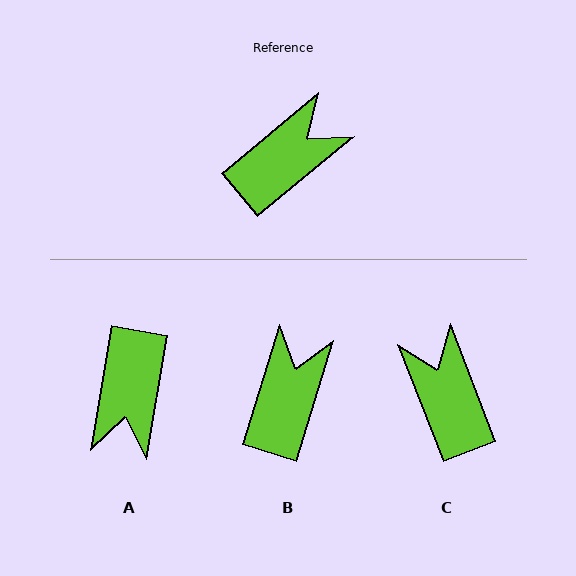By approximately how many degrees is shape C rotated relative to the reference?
Approximately 71 degrees counter-clockwise.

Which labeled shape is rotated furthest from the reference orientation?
A, about 139 degrees away.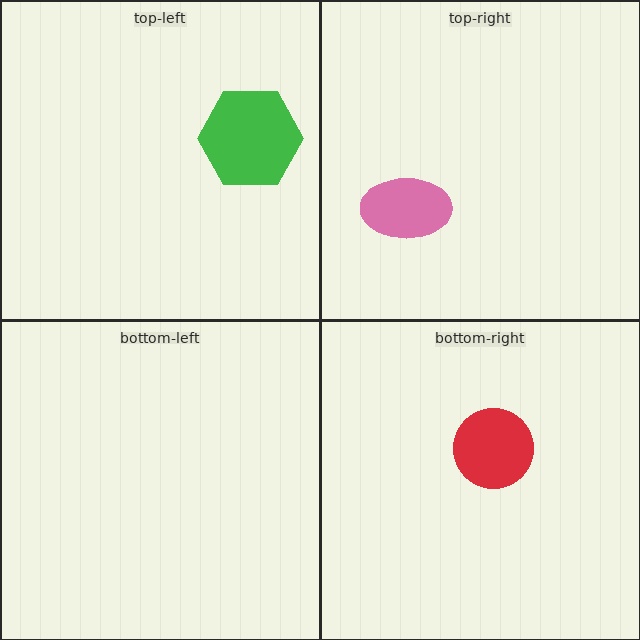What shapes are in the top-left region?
The green hexagon.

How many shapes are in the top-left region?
1.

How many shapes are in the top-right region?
1.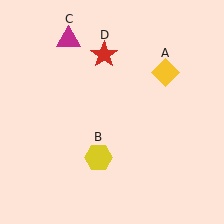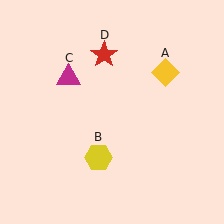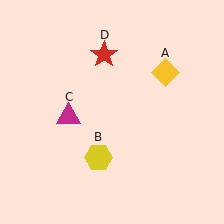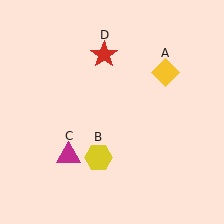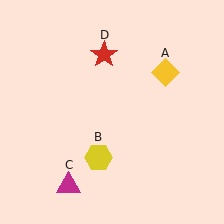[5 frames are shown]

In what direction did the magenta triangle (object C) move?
The magenta triangle (object C) moved down.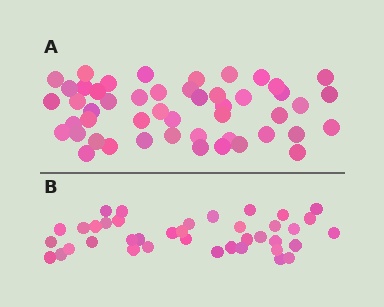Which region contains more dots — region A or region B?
Region A (the top region) has more dots.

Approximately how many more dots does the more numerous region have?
Region A has roughly 10 or so more dots than region B.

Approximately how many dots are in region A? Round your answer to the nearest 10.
About 50 dots. (The exact count is 49, which rounds to 50.)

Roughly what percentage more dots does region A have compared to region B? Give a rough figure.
About 25% more.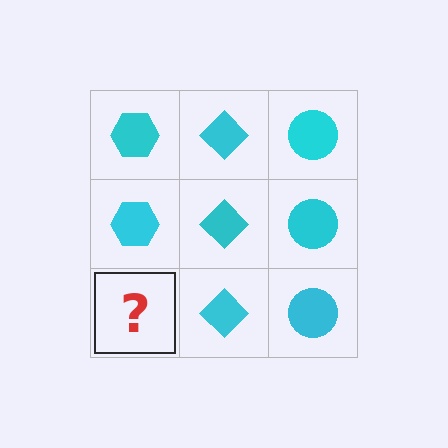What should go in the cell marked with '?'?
The missing cell should contain a cyan hexagon.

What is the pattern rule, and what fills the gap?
The rule is that each column has a consistent shape. The gap should be filled with a cyan hexagon.